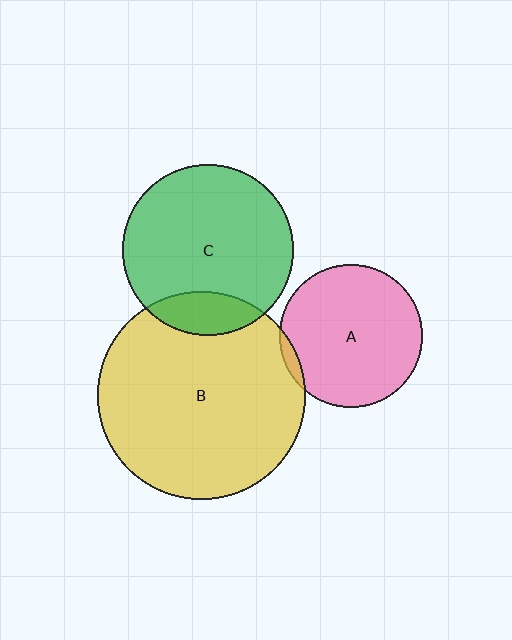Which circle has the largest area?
Circle B (yellow).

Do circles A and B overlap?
Yes.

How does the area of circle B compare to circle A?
Approximately 2.1 times.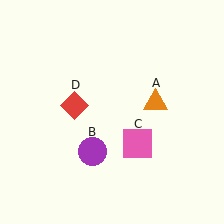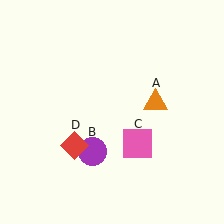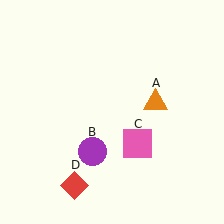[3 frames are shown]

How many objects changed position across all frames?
1 object changed position: red diamond (object D).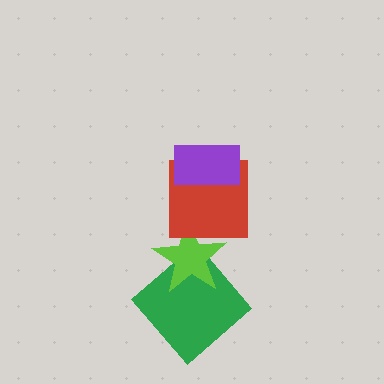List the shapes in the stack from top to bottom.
From top to bottom: the purple rectangle, the red square, the lime star, the green diamond.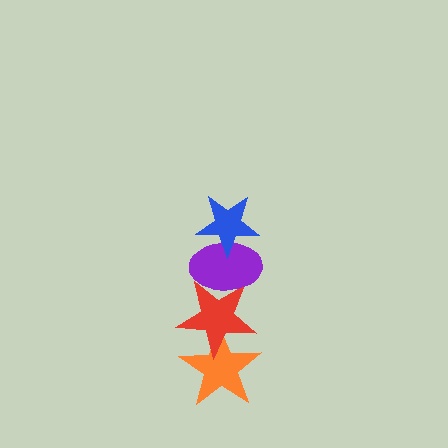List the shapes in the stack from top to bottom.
From top to bottom: the blue star, the purple ellipse, the red star, the orange star.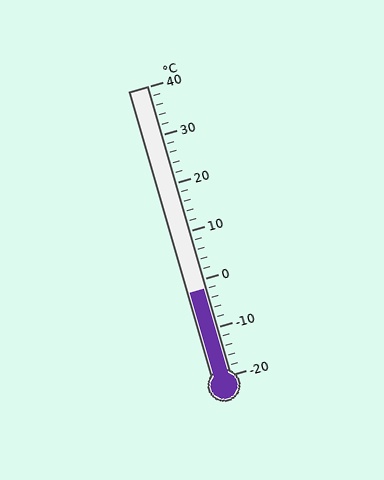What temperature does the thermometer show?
The thermometer shows approximately -2°C.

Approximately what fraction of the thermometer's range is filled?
The thermometer is filled to approximately 30% of its range.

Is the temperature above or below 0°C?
The temperature is below 0°C.